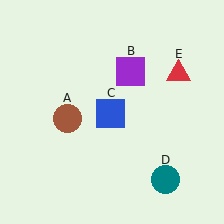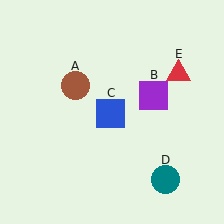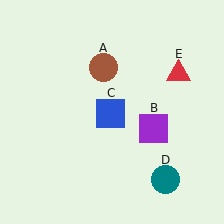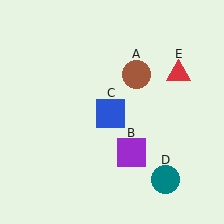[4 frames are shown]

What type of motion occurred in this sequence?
The brown circle (object A), purple square (object B) rotated clockwise around the center of the scene.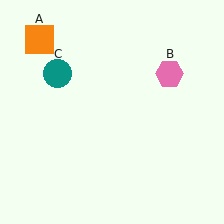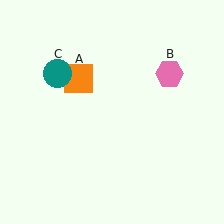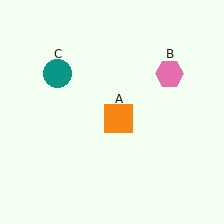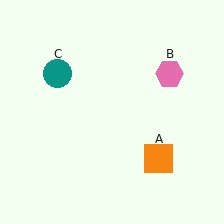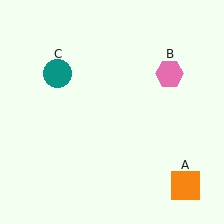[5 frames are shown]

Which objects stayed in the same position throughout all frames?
Pink hexagon (object B) and teal circle (object C) remained stationary.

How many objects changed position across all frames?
1 object changed position: orange square (object A).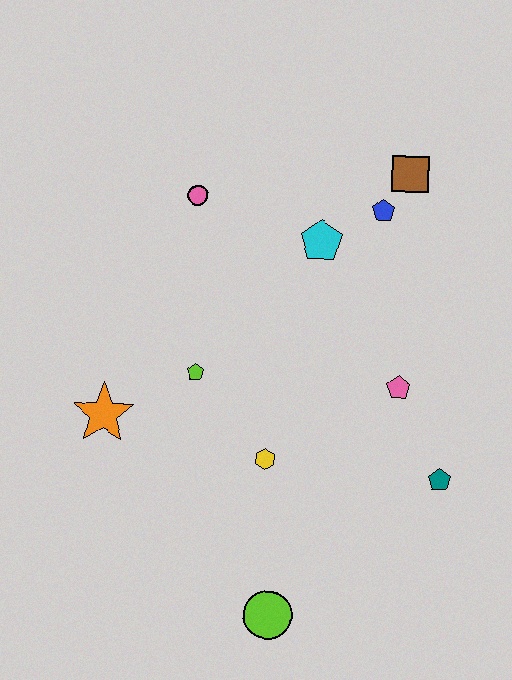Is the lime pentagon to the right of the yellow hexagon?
No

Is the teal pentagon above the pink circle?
No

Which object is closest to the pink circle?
The cyan pentagon is closest to the pink circle.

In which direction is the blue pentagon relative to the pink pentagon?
The blue pentagon is above the pink pentagon.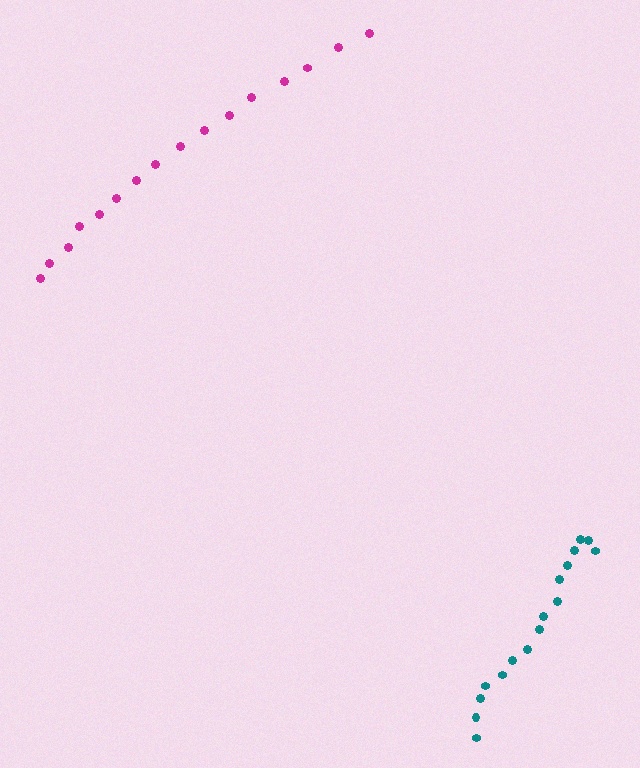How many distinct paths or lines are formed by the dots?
There are 2 distinct paths.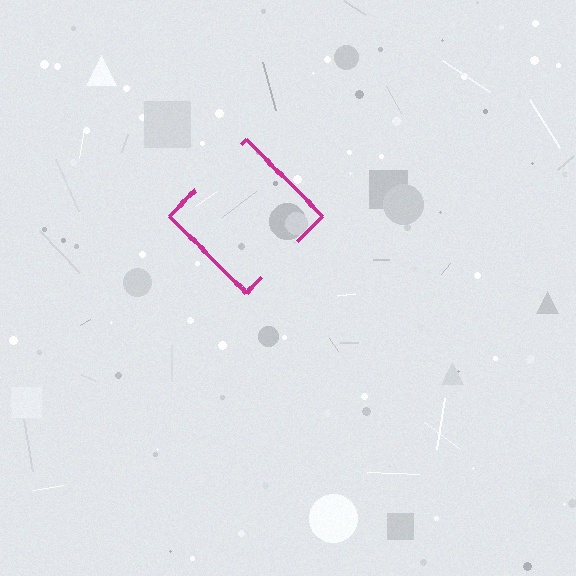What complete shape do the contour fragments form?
The contour fragments form a diamond.